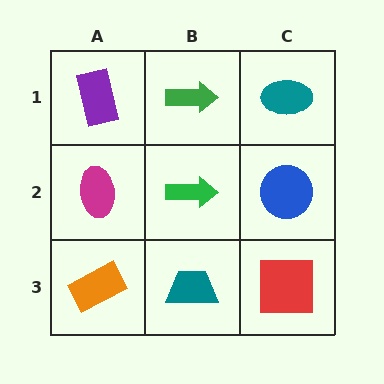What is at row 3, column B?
A teal trapezoid.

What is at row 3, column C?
A red square.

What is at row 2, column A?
A magenta ellipse.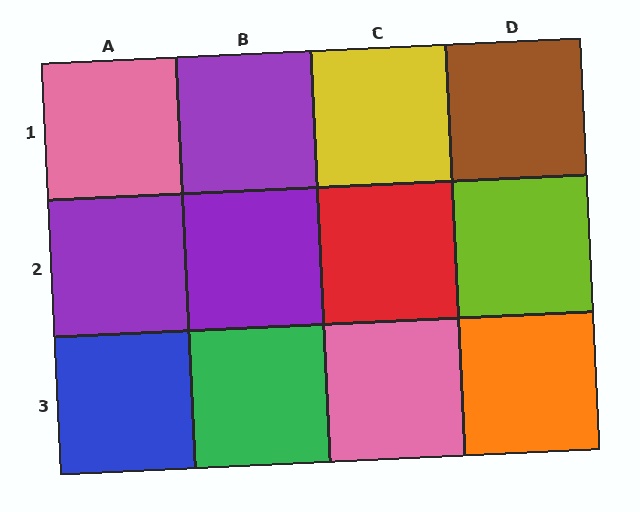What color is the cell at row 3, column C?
Pink.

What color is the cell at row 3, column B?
Green.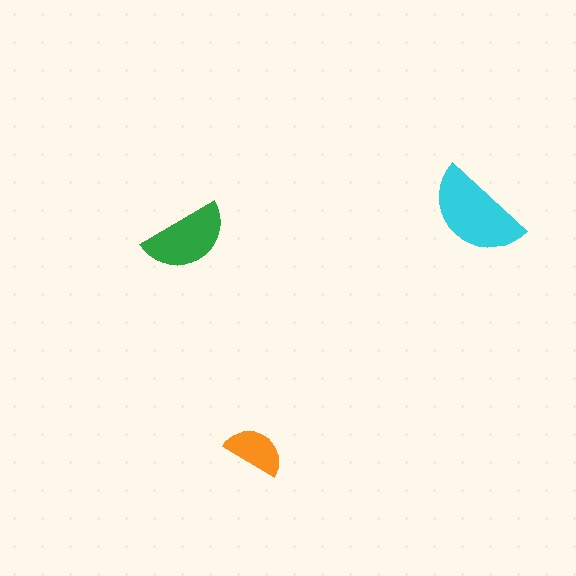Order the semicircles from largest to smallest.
the cyan one, the green one, the orange one.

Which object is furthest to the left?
The green semicircle is leftmost.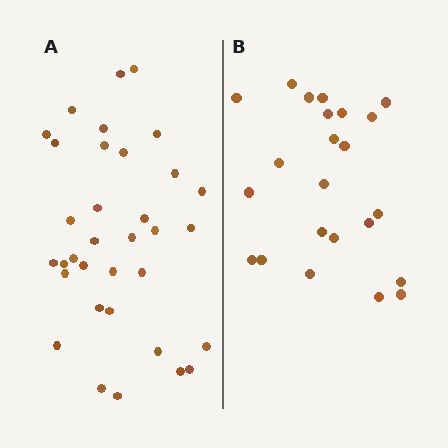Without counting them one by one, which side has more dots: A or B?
Region A (the left region) has more dots.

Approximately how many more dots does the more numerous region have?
Region A has roughly 12 or so more dots than region B.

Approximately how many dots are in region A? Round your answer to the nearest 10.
About 30 dots. (The exact count is 34, which rounds to 30.)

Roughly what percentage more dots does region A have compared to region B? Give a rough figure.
About 50% more.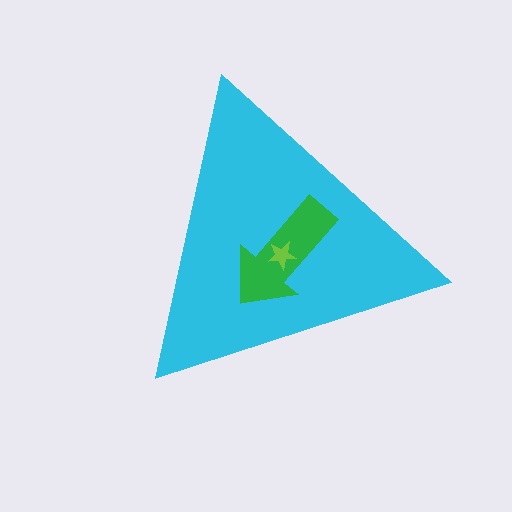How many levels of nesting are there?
3.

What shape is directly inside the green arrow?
The lime star.